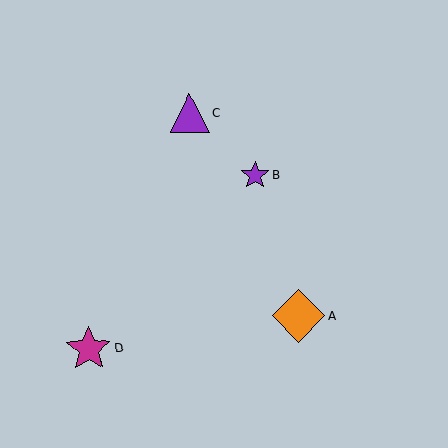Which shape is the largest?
The orange diamond (labeled A) is the largest.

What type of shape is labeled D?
Shape D is a magenta star.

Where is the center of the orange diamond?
The center of the orange diamond is at (299, 316).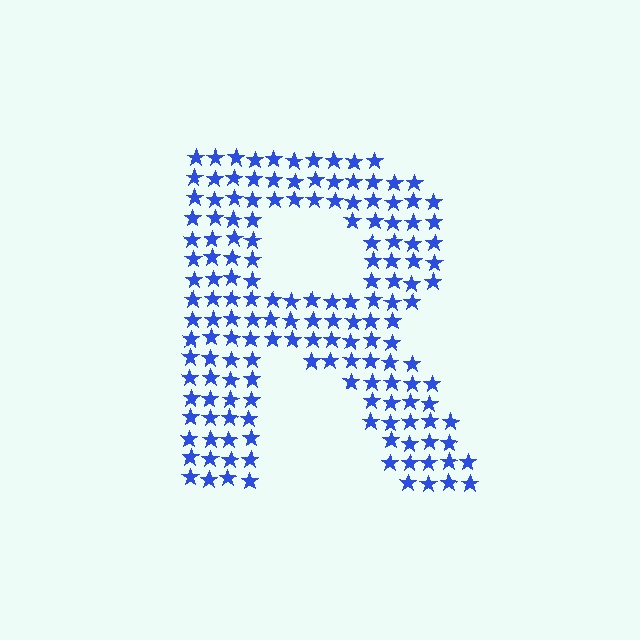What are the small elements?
The small elements are stars.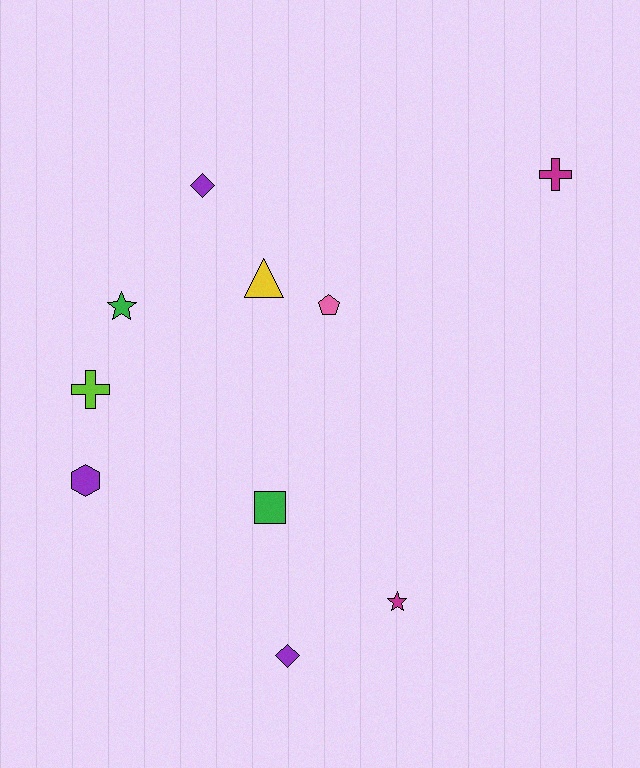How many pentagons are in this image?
There is 1 pentagon.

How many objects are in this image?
There are 10 objects.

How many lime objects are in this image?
There is 1 lime object.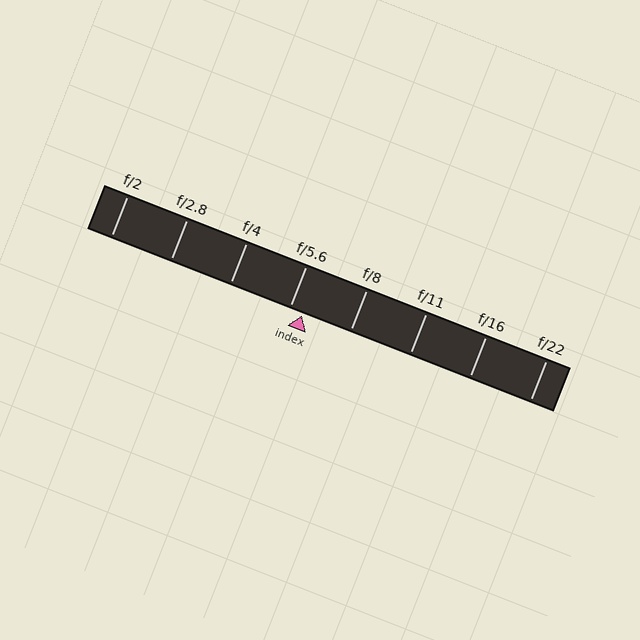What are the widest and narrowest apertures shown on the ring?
The widest aperture shown is f/2 and the narrowest is f/22.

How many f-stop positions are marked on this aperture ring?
There are 8 f-stop positions marked.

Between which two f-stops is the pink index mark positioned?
The index mark is between f/5.6 and f/8.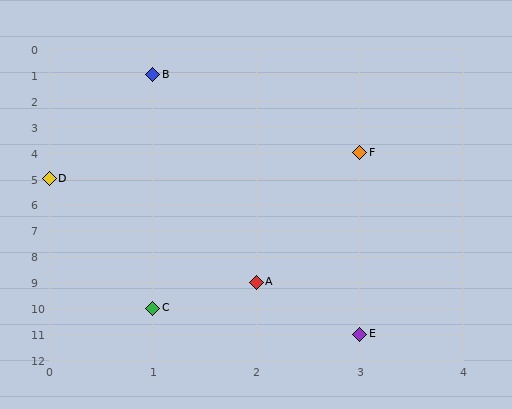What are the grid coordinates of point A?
Point A is at grid coordinates (2, 9).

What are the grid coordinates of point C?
Point C is at grid coordinates (1, 10).